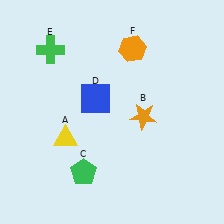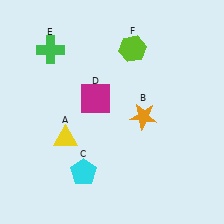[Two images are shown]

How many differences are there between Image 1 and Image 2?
There are 3 differences between the two images.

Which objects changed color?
C changed from green to cyan. D changed from blue to magenta. F changed from orange to lime.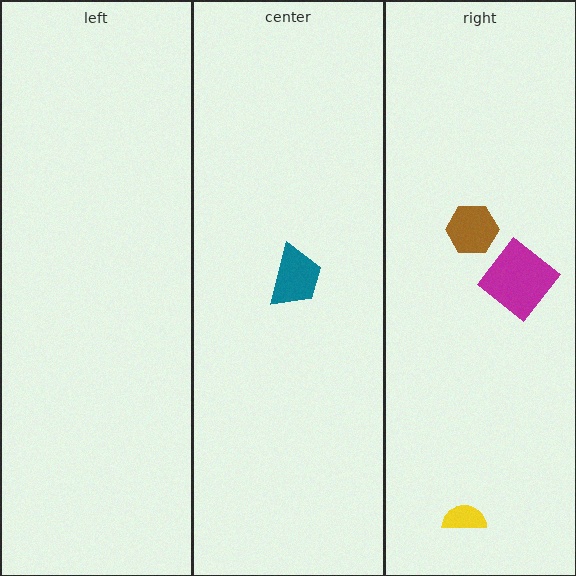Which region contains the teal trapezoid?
The center region.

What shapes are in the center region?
The teal trapezoid.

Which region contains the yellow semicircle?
The right region.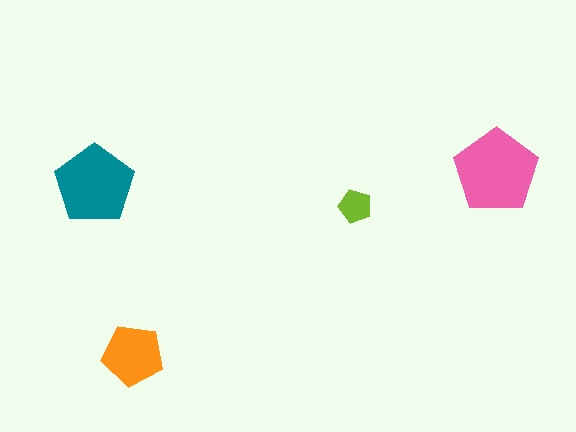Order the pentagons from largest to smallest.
the pink one, the teal one, the orange one, the lime one.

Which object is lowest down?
The orange pentagon is bottommost.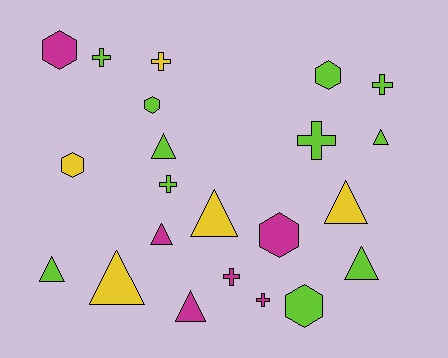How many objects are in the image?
There are 22 objects.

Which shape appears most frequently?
Triangle, with 9 objects.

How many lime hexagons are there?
There are 3 lime hexagons.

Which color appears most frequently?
Lime, with 11 objects.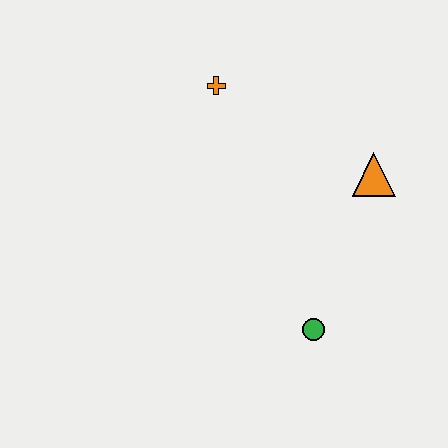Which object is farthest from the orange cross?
The green circle is farthest from the orange cross.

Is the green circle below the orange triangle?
Yes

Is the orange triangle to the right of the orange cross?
Yes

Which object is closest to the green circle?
The orange triangle is closest to the green circle.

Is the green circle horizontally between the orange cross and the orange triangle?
Yes